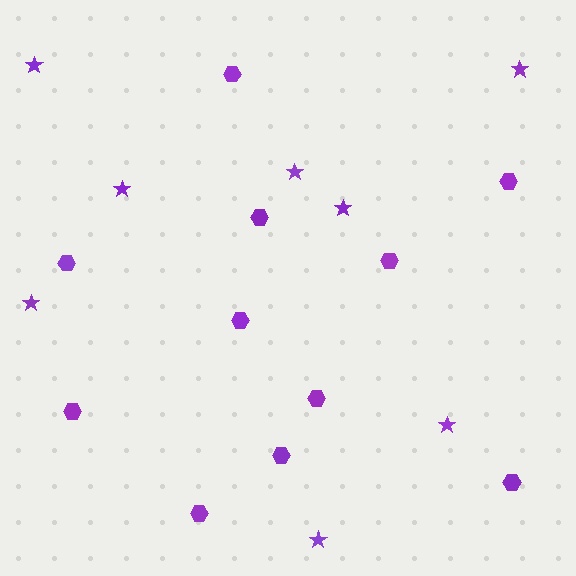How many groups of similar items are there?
There are 2 groups: one group of stars (8) and one group of hexagons (11).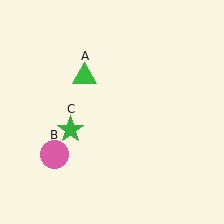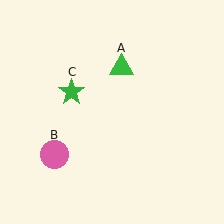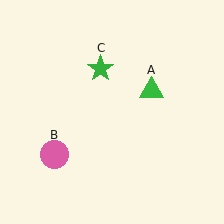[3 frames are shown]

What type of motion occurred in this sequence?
The green triangle (object A), green star (object C) rotated clockwise around the center of the scene.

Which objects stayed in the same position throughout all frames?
Pink circle (object B) remained stationary.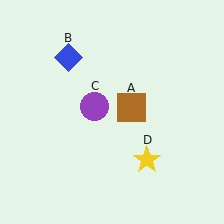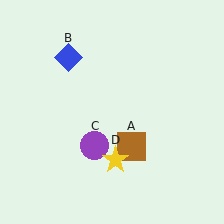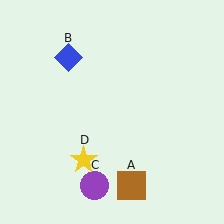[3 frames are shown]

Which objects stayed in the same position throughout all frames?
Blue diamond (object B) remained stationary.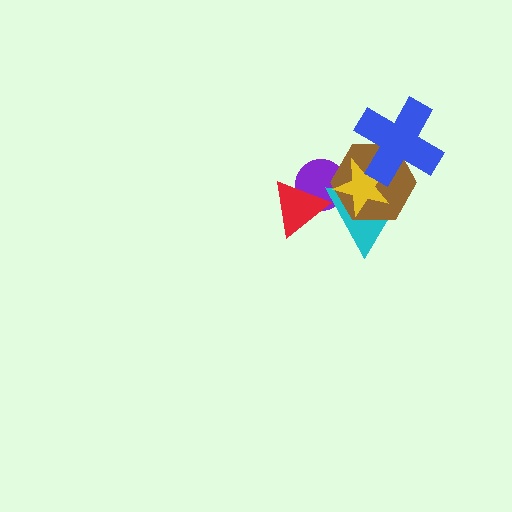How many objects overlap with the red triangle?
2 objects overlap with the red triangle.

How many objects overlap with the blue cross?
3 objects overlap with the blue cross.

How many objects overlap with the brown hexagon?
4 objects overlap with the brown hexagon.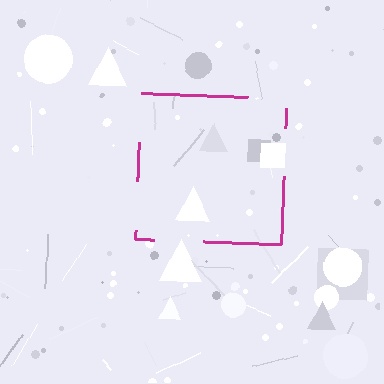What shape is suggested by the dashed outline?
The dashed outline suggests a square.